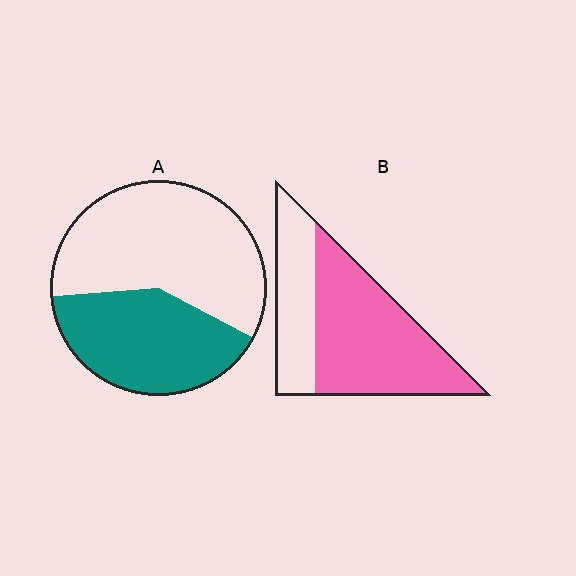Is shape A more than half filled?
No.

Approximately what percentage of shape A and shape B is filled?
A is approximately 40% and B is approximately 65%.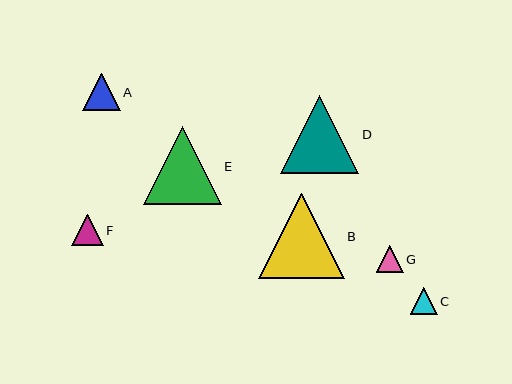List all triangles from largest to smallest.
From largest to smallest: B, D, E, A, F, C, G.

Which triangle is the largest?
Triangle B is the largest with a size of approximately 86 pixels.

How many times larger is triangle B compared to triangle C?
Triangle B is approximately 3.2 times the size of triangle C.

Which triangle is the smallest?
Triangle G is the smallest with a size of approximately 27 pixels.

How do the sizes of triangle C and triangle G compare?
Triangle C and triangle G are approximately the same size.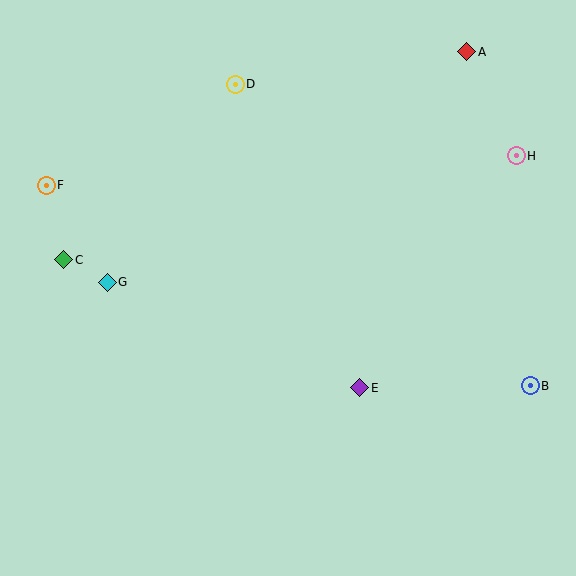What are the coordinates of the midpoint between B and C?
The midpoint between B and C is at (297, 323).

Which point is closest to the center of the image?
Point E at (360, 388) is closest to the center.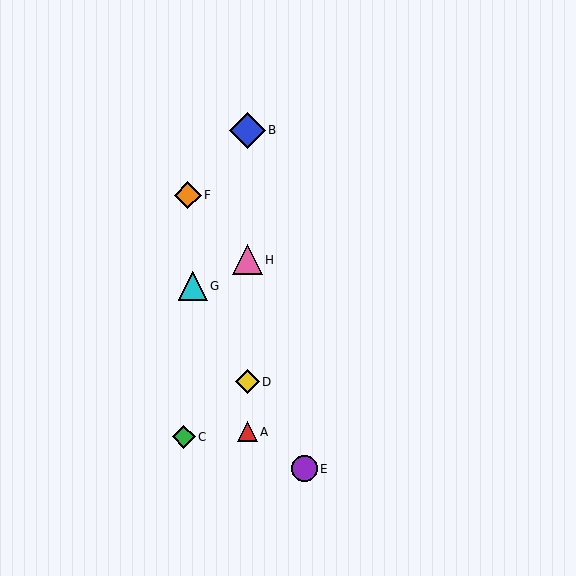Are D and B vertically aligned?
Yes, both are at x≈247.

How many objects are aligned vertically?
4 objects (A, B, D, H) are aligned vertically.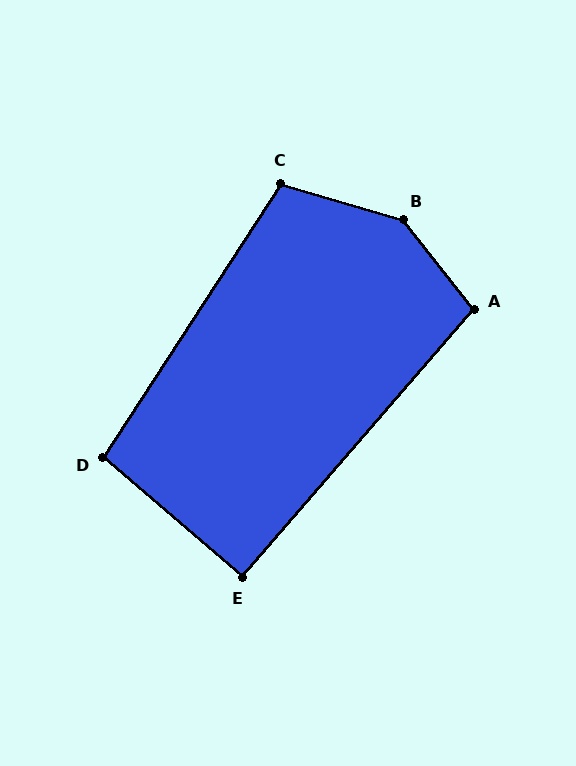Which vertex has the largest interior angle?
B, at approximately 145 degrees.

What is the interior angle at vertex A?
Approximately 101 degrees (obtuse).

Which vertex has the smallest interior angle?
E, at approximately 90 degrees.